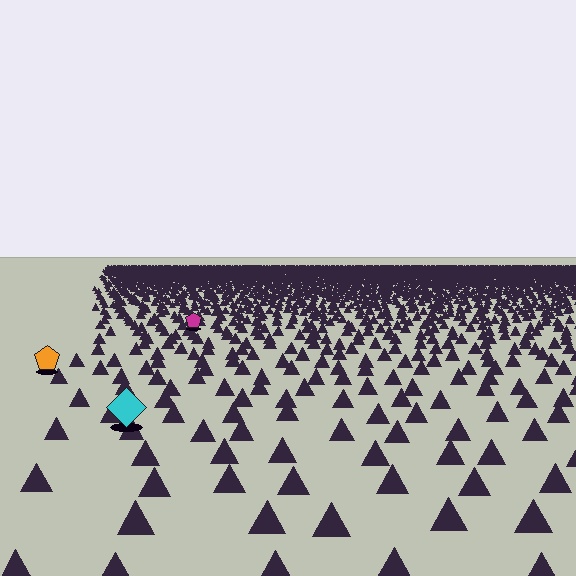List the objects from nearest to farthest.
From nearest to farthest: the cyan diamond, the orange pentagon, the magenta pentagon.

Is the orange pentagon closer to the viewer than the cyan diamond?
No. The cyan diamond is closer — you can tell from the texture gradient: the ground texture is coarser near it.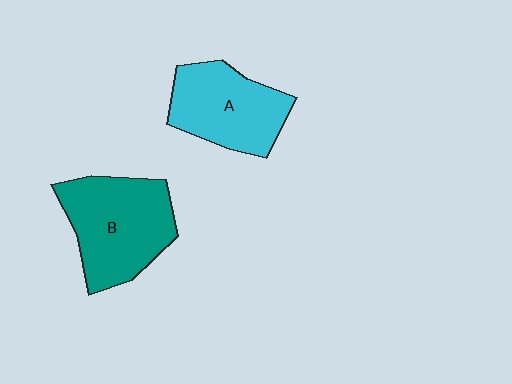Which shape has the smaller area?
Shape A (cyan).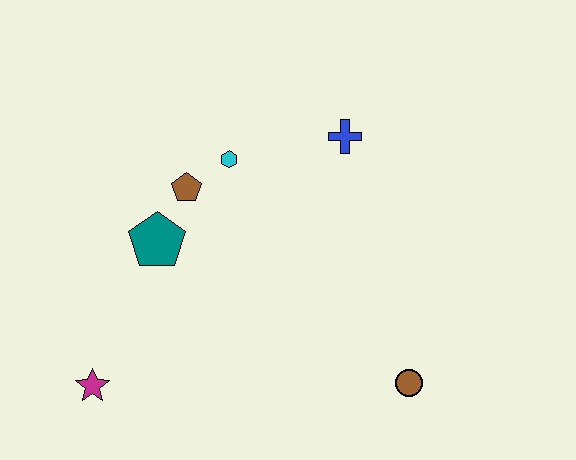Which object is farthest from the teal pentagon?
The brown circle is farthest from the teal pentagon.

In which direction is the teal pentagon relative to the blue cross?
The teal pentagon is to the left of the blue cross.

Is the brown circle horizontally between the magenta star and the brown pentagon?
No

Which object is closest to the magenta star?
The teal pentagon is closest to the magenta star.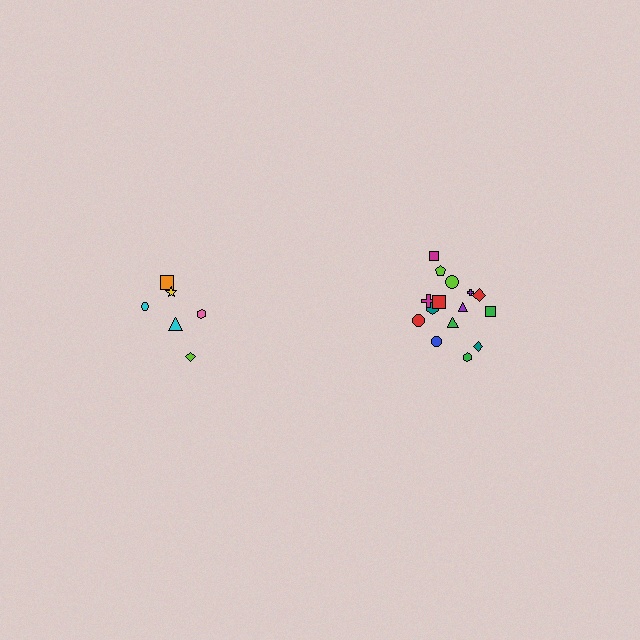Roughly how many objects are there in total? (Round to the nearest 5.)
Roughly 20 objects in total.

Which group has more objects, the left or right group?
The right group.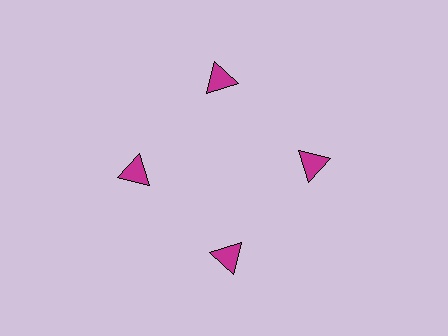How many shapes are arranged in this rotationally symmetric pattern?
There are 4 shapes, arranged in 4 groups of 1.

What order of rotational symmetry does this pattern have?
This pattern has 4-fold rotational symmetry.